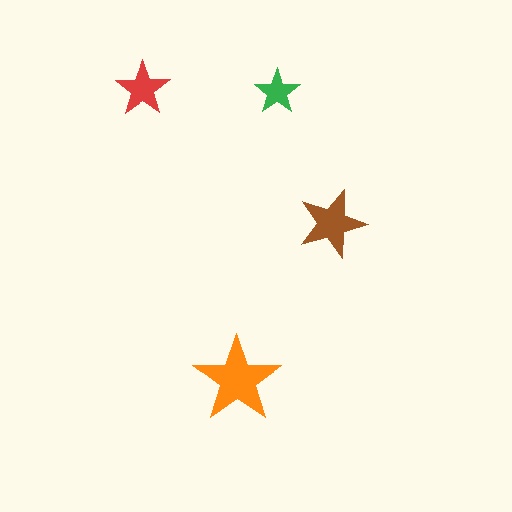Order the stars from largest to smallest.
the orange one, the brown one, the red one, the green one.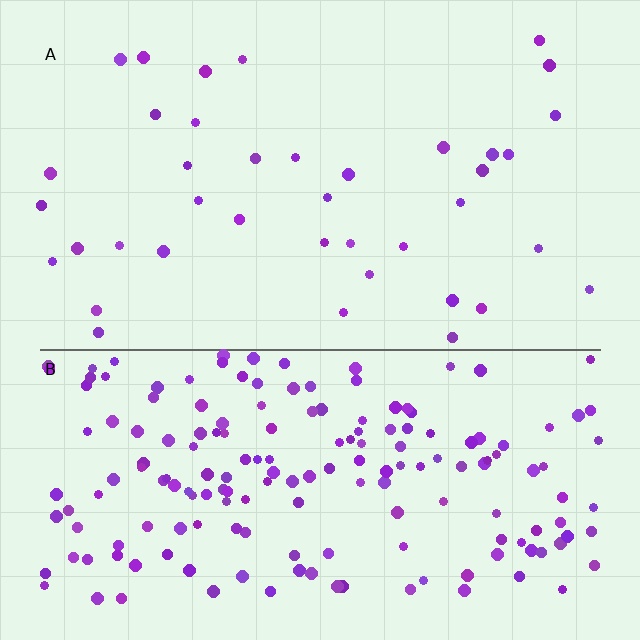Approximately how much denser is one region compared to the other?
Approximately 4.7× — region B over region A.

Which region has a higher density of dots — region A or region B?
B (the bottom).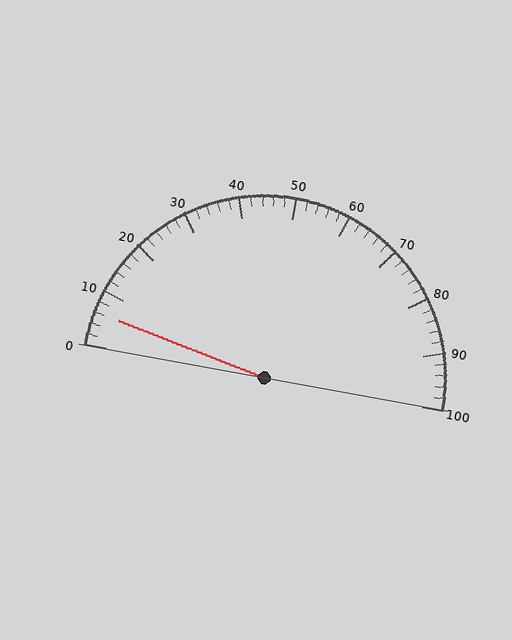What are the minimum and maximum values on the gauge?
The gauge ranges from 0 to 100.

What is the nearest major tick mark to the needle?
The nearest major tick mark is 10.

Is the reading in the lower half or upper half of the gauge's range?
The reading is in the lower half of the range (0 to 100).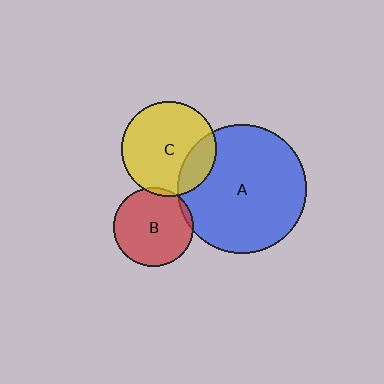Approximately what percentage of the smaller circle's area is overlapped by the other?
Approximately 5%.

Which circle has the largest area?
Circle A (blue).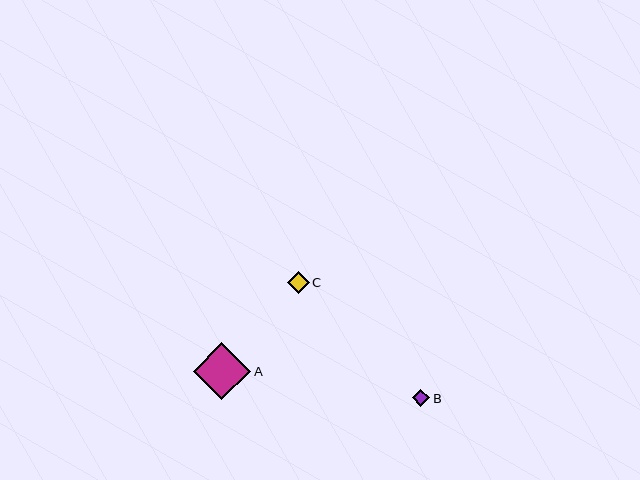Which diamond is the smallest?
Diamond B is the smallest with a size of approximately 17 pixels.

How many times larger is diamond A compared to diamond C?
Diamond A is approximately 2.6 times the size of diamond C.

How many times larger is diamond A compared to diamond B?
Diamond A is approximately 3.4 times the size of diamond B.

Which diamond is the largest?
Diamond A is the largest with a size of approximately 58 pixels.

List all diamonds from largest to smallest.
From largest to smallest: A, C, B.